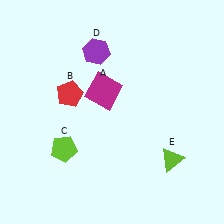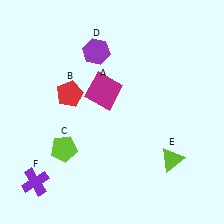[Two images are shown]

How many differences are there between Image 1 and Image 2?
There is 1 difference between the two images.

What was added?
A purple cross (F) was added in Image 2.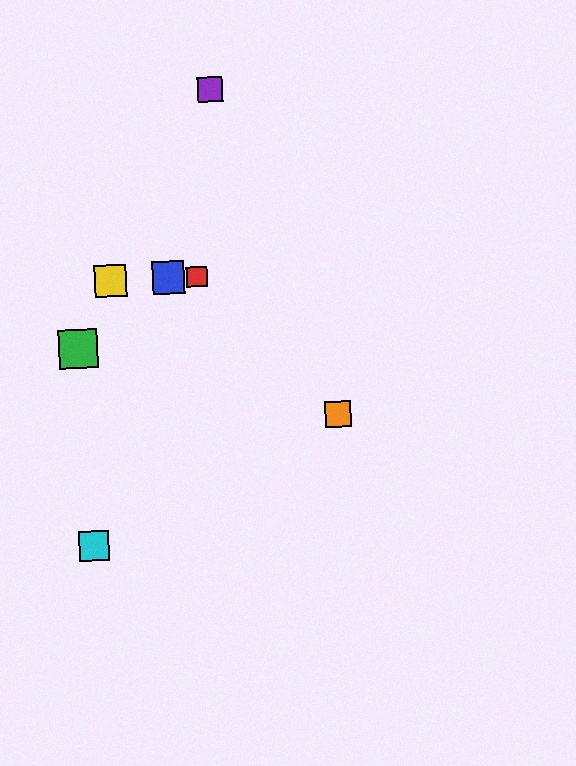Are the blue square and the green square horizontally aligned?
No, the blue square is at y≈278 and the green square is at y≈349.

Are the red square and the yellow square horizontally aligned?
Yes, both are at y≈276.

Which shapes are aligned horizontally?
The red square, the blue square, the yellow square are aligned horizontally.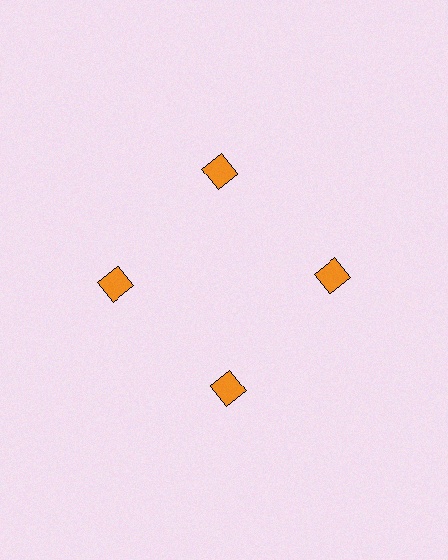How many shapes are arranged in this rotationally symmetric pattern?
There are 4 shapes, arranged in 4 groups of 1.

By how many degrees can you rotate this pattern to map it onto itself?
The pattern maps onto itself every 90 degrees of rotation.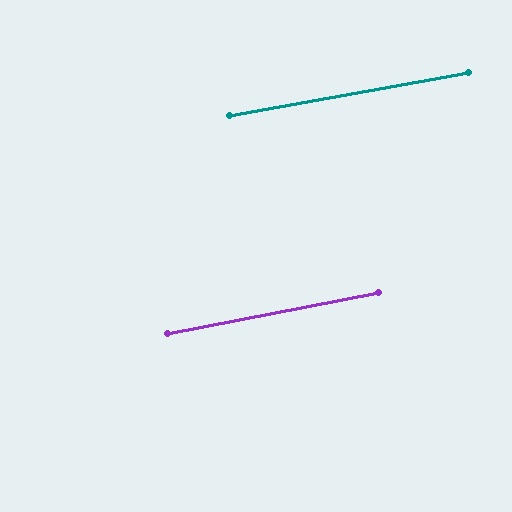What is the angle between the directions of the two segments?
Approximately 1 degree.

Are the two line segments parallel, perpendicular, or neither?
Parallel — their directions differ by only 1.0°.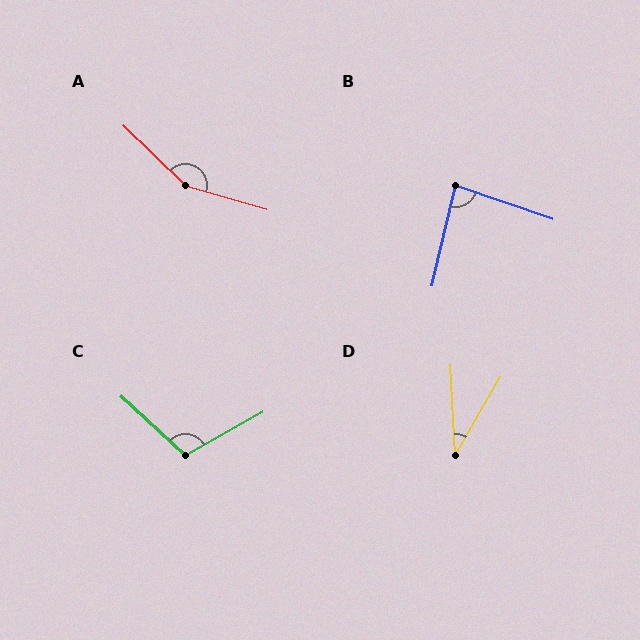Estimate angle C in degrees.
Approximately 108 degrees.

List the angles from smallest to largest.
D (32°), B (84°), C (108°), A (152°).